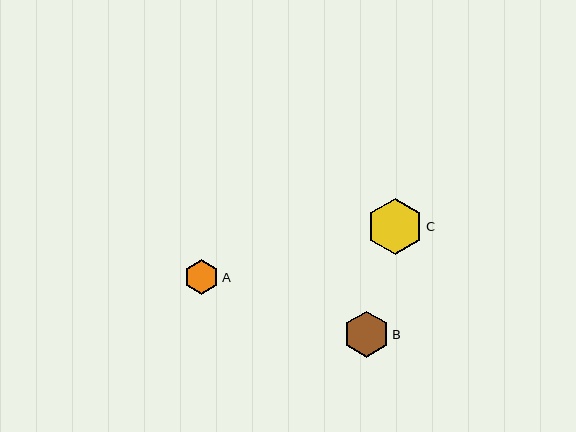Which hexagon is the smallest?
Hexagon A is the smallest with a size of approximately 35 pixels.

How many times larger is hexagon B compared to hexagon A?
Hexagon B is approximately 1.3 times the size of hexagon A.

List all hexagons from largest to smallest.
From largest to smallest: C, B, A.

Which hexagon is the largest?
Hexagon C is the largest with a size of approximately 56 pixels.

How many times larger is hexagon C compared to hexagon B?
Hexagon C is approximately 1.2 times the size of hexagon B.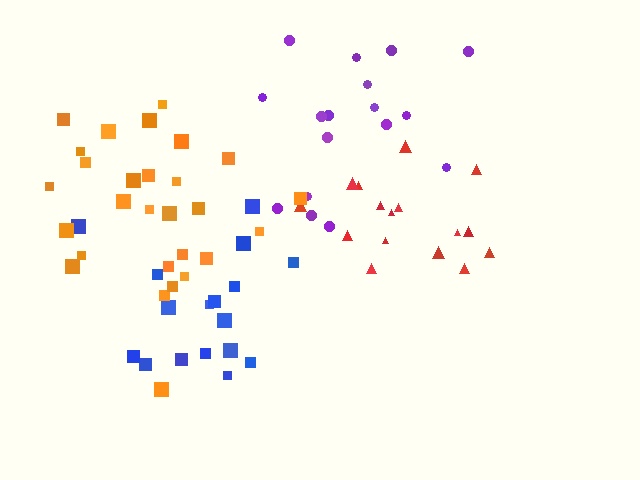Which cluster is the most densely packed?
Orange.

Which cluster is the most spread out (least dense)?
Purple.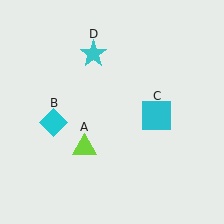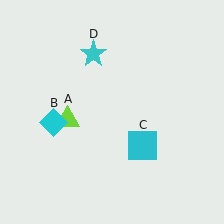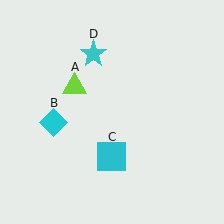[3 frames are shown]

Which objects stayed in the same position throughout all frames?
Cyan diamond (object B) and cyan star (object D) remained stationary.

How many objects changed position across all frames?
2 objects changed position: lime triangle (object A), cyan square (object C).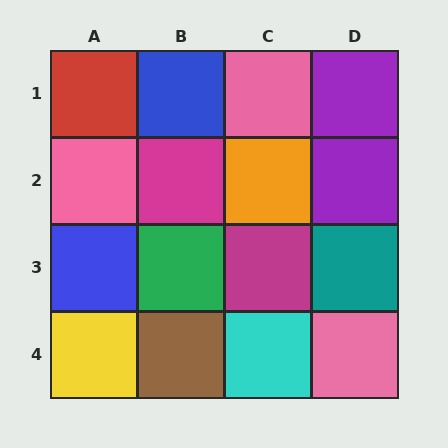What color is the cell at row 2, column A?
Pink.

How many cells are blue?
2 cells are blue.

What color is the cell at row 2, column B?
Magenta.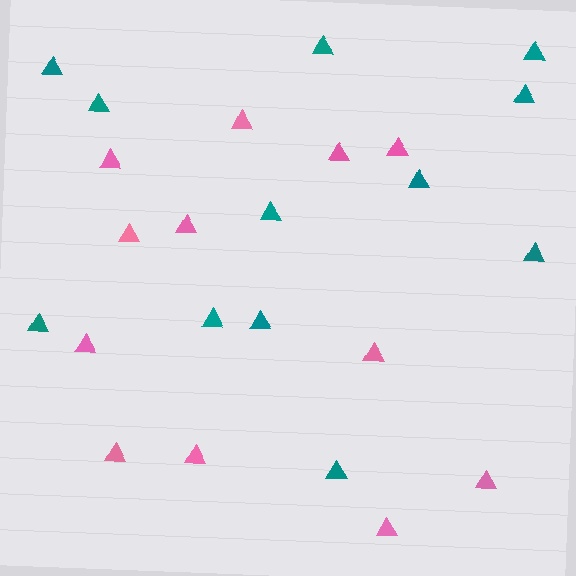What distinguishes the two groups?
There are 2 groups: one group of pink triangles (12) and one group of teal triangles (12).